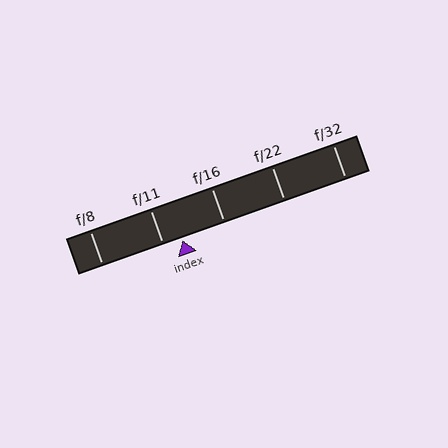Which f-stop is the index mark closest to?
The index mark is closest to f/11.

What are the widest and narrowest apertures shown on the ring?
The widest aperture shown is f/8 and the narrowest is f/32.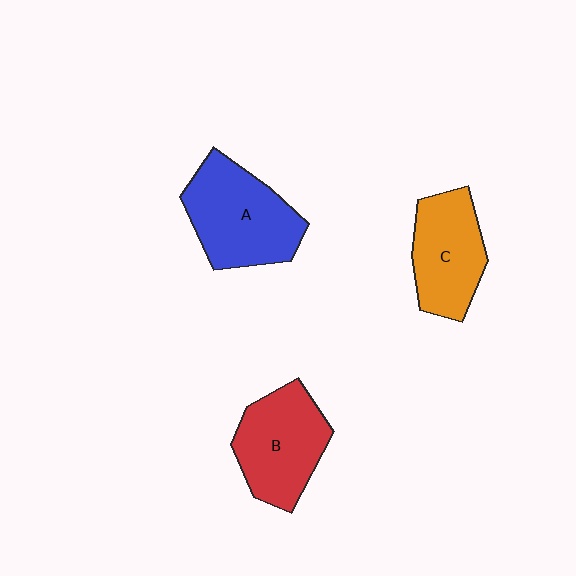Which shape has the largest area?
Shape A (blue).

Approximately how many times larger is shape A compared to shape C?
Approximately 1.2 times.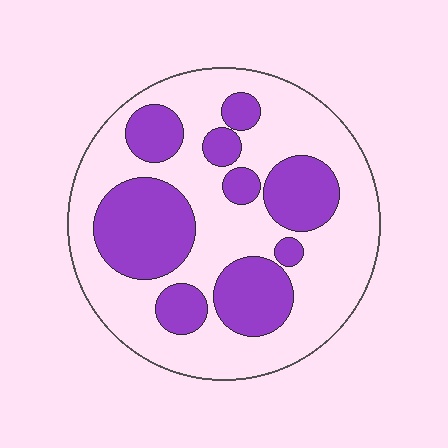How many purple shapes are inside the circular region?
9.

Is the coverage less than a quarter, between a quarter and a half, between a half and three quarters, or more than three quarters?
Between a quarter and a half.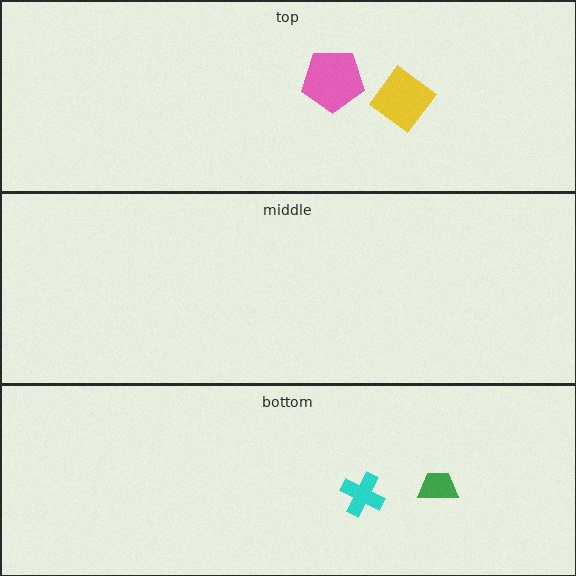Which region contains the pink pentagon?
The top region.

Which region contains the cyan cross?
The bottom region.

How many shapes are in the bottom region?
2.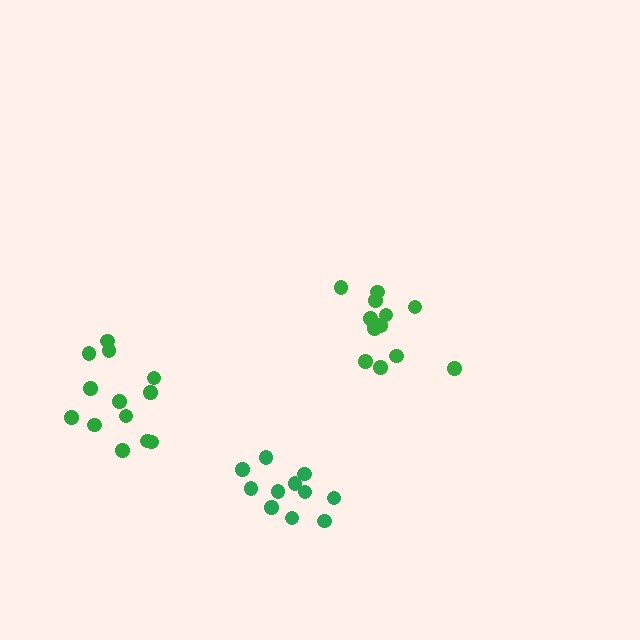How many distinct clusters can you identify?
There are 3 distinct clusters.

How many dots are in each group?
Group 1: 14 dots, Group 2: 11 dots, Group 3: 13 dots (38 total).